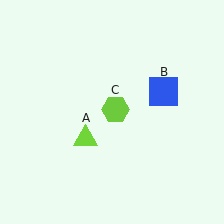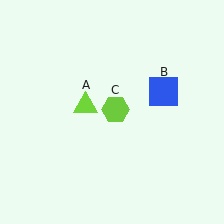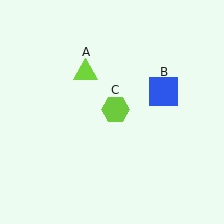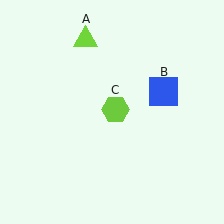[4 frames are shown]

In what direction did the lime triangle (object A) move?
The lime triangle (object A) moved up.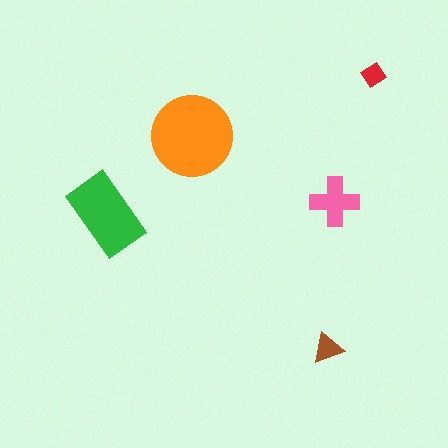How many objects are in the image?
There are 5 objects in the image.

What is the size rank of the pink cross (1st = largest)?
3rd.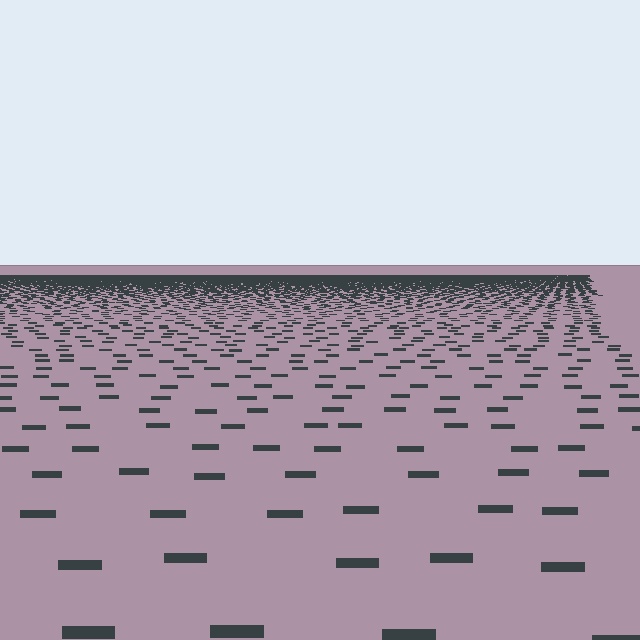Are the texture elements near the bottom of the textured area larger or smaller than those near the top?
Larger. Near the bottom, elements are closer to the viewer and appear at a bigger on-screen size.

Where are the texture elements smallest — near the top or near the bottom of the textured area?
Near the top.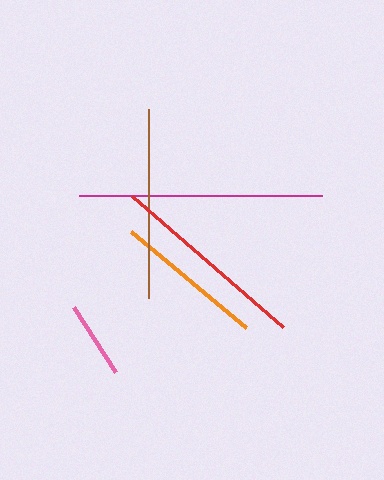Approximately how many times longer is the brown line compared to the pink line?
The brown line is approximately 2.4 times the length of the pink line.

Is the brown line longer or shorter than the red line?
The red line is longer than the brown line.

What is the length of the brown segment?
The brown segment is approximately 188 pixels long.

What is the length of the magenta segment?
The magenta segment is approximately 242 pixels long.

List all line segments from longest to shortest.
From longest to shortest: magenta, red, brown, orange, pink.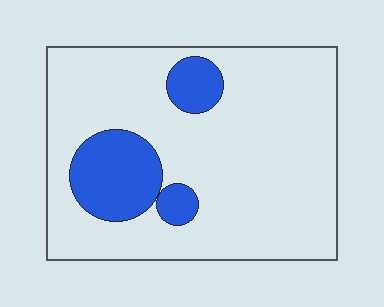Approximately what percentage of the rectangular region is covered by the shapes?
Approximately 15%.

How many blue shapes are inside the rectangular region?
3.